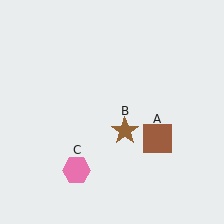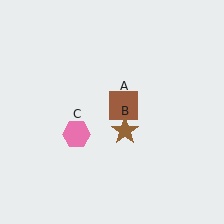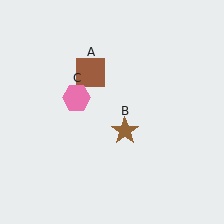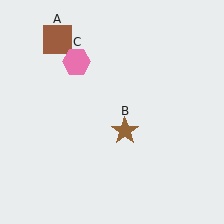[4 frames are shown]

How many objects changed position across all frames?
2 objects changed position: brown square (object A), pink hexagon (object C).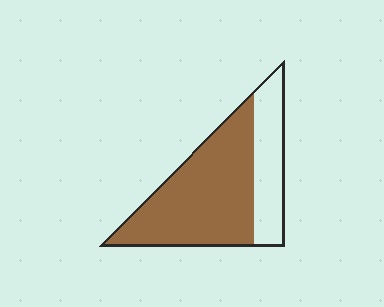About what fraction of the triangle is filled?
About two thirds (2/3).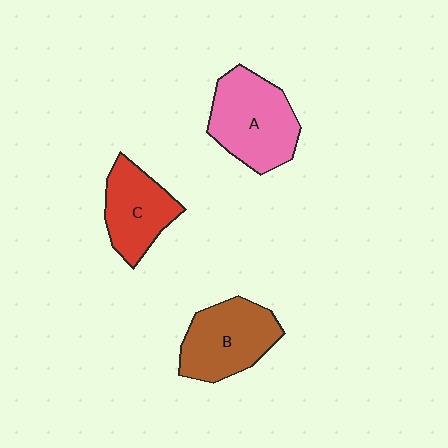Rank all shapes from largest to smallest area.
From largest to smallest: A (pink), B (brown), C (red).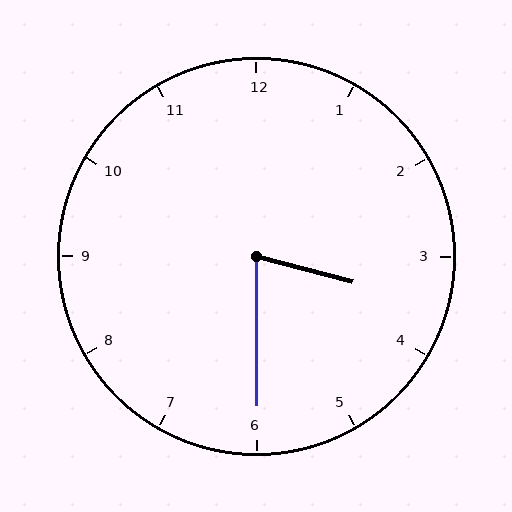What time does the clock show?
3:30.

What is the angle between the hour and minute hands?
Approximately 75 degrees.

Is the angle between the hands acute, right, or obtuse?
It is acute.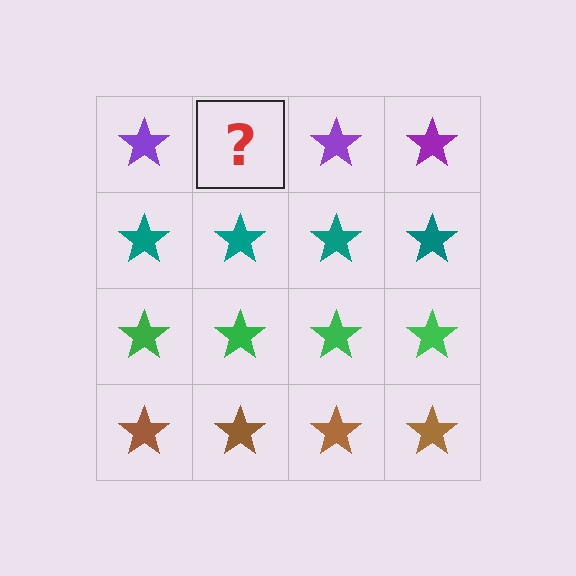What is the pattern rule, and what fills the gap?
The rule is that each row has a consistent color. The gap should be filled with a purple star.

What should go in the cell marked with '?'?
The missing cell should contain a purple star.